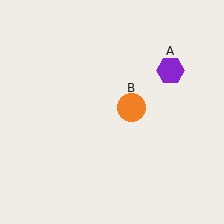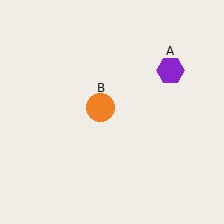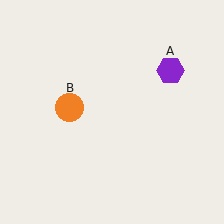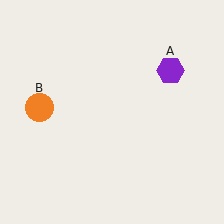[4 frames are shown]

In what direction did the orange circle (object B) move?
The orange circle (object B) moved left.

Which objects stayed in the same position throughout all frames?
Purple hexagon (object A) remained stationary.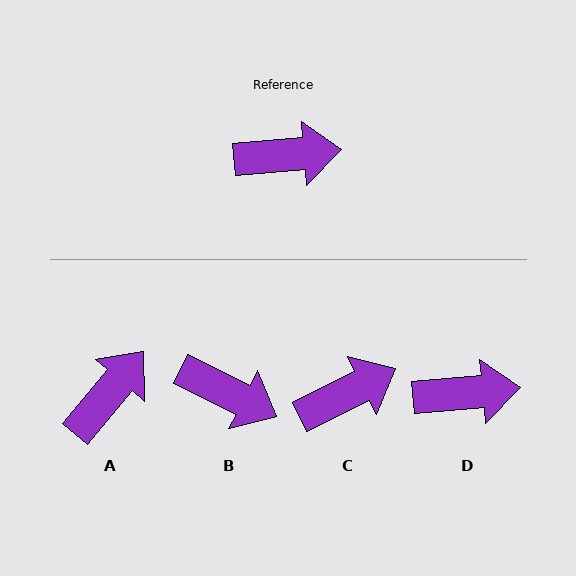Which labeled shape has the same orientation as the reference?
D.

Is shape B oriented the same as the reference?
No, it is off by about 31 degrees.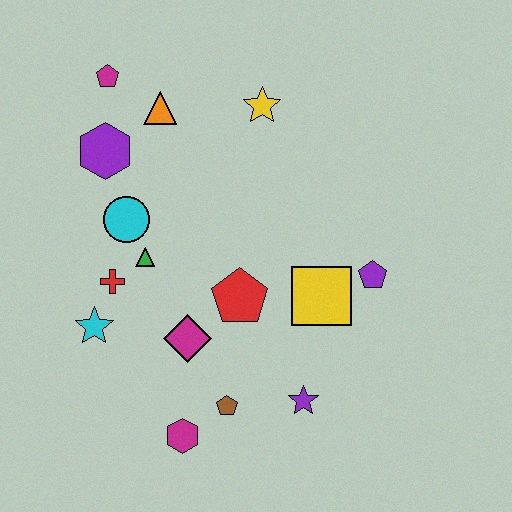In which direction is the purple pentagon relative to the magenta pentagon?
The purple pentagon is to the right of the magenta pentagon.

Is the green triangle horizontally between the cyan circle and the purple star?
Yes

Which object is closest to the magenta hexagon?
The brown pentagon is closest to the magenta hexagon.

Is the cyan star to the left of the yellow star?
Yes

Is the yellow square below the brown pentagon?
No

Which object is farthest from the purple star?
The magenta pentagon is farthest from the purple star.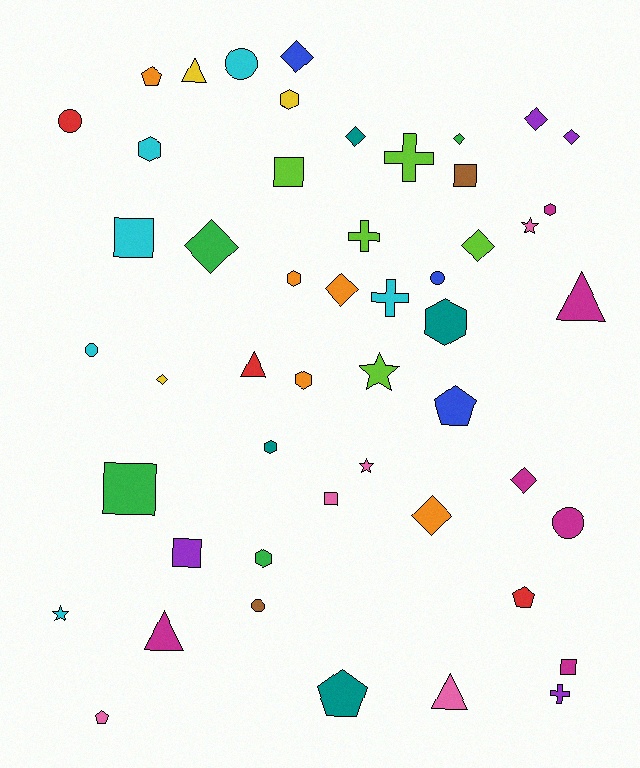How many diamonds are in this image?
There are 11 diamonds.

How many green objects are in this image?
There are 4 green objects.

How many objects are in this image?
There are 50 objects.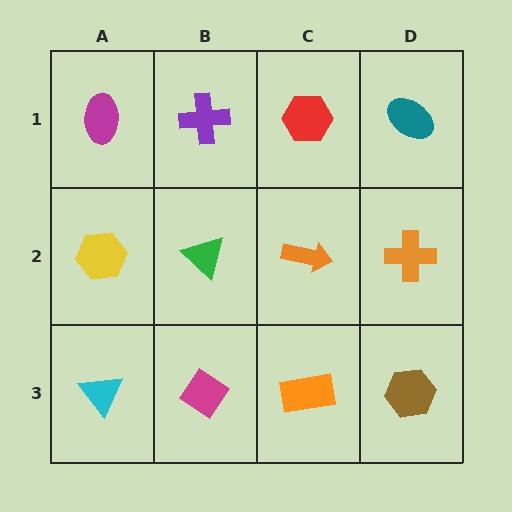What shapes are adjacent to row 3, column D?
An orange cross (row 2, column D), an orange rectangle (row 3, column C).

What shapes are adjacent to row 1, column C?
An orange arrow (row 2, column C), a purple cross (row 1, column B), a teal ellipse (row 1, column D).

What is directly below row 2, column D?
A brown hexagon.